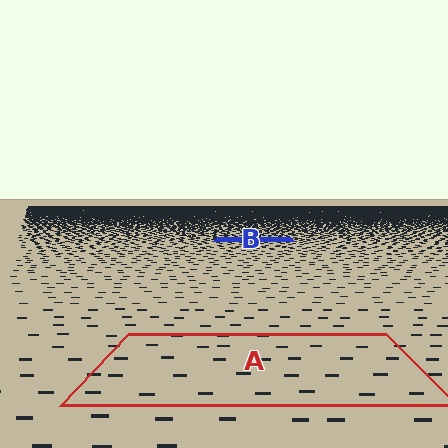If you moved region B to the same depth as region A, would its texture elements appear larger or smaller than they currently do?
They would appear larger. At a closer depth, the same texture elements are projected at a bigger on-screen size.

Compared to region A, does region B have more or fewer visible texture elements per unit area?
Region B has more texture elements per unit area — they are packed more densely because it is farther away.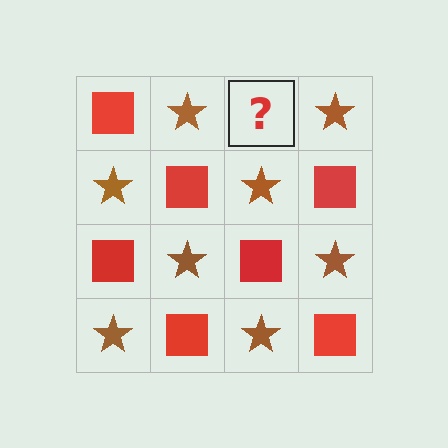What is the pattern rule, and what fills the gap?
The rule is that it alternates red square and brown star in a checkerboard pattern. The gap should be filled with a red square.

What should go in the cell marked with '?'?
The missing cell should contain a red square.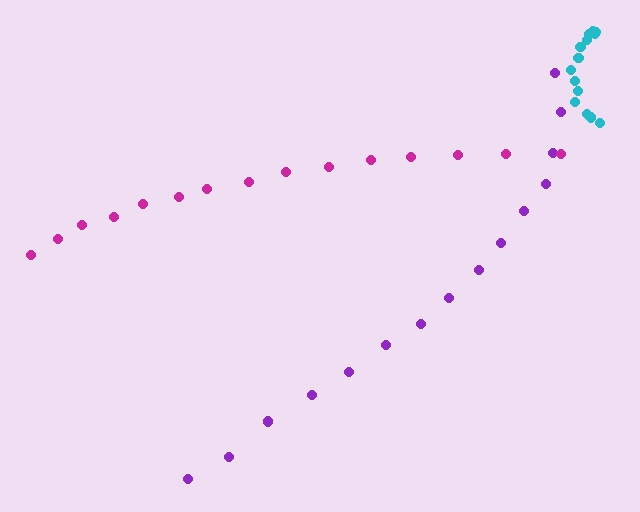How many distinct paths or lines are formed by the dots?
There are 3 distinct paths.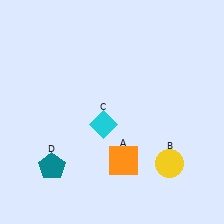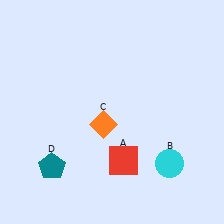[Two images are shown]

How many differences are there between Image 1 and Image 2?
There are 3 differences between the two images.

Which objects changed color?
A changed from orange to red. B changed from yellow to cyan. C changed from cyan to orange.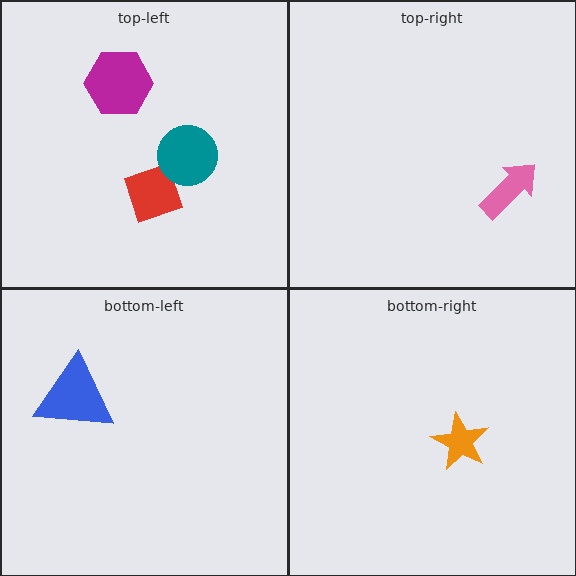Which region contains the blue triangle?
The bottom-left region.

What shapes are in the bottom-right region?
The orange star.